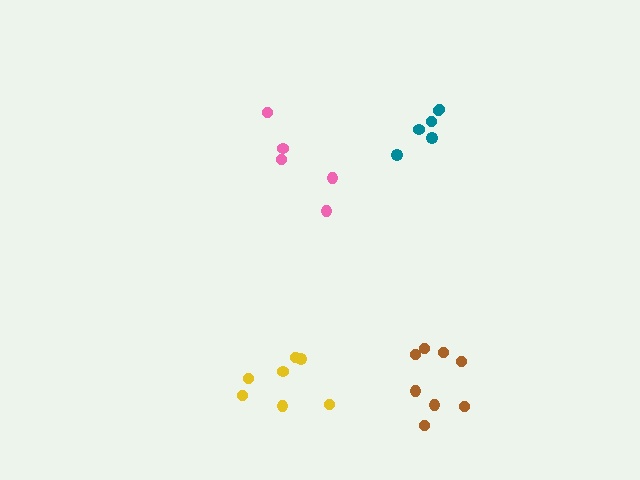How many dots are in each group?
Group 1: 6 dots, Group 2: 5 dots, Group 3: 8 dots, Group 4: 7 dots (26 total).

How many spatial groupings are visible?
There are 4 spatial groupings.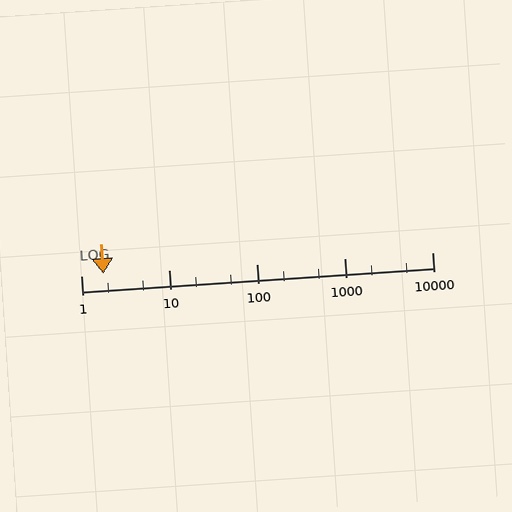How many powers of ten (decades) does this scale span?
The scale spans 4 decades, from 1 to 10000.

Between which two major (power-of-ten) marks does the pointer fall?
The pointer is between 1 and 10.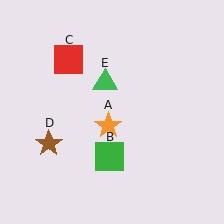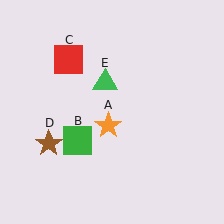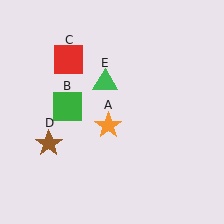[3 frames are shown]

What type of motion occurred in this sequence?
The green square (object B) rotated clockwise around the center of the scene.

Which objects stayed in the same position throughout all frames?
Orange star (object A) and red square (object C) and brown star (object D) and green triangle (object E) remained stationary.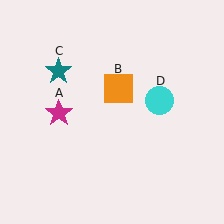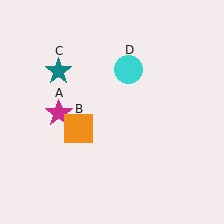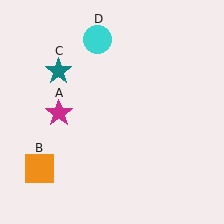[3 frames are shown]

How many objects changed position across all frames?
2 objects changed position: orange square (object B), cyan circle (object D).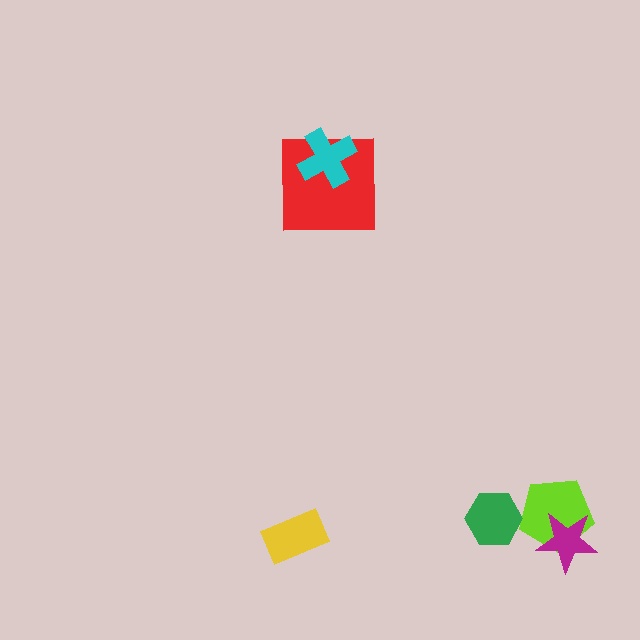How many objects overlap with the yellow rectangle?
0 objects overlap with the yellow rectangle.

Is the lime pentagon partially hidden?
Yes, it is partially covered by another shape.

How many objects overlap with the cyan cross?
1 object overlaps with the cyan cross.